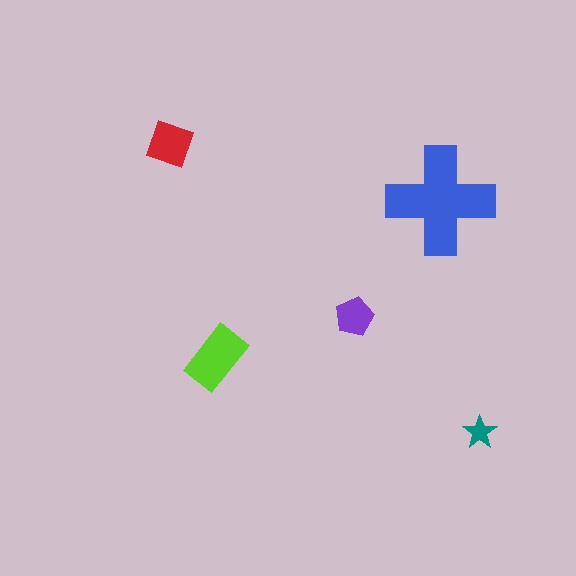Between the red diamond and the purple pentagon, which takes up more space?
The red diamond.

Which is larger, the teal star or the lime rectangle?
The lime rectangle.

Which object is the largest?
The blue cross.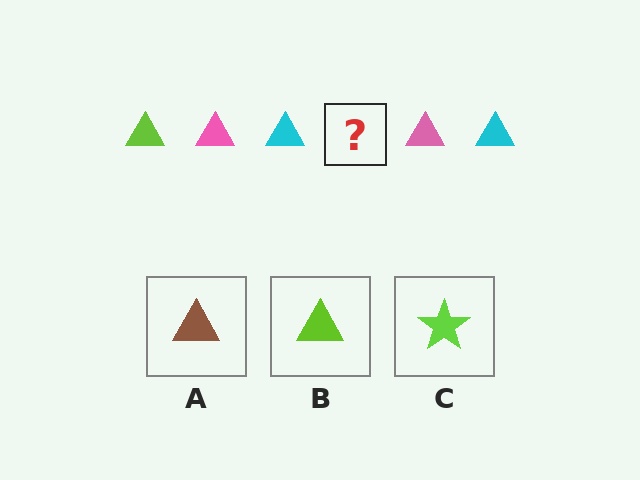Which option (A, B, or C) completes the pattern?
B.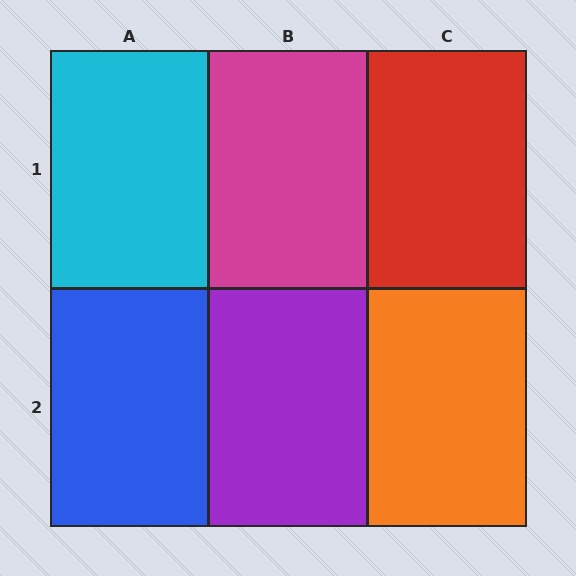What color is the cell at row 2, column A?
Blue.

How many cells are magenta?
1 cell is magenta.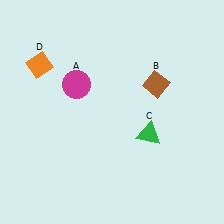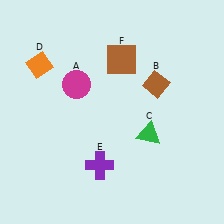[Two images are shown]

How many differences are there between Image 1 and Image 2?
There are 2 differences between the two images.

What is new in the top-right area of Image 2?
A brown square (F) was added in the top-right area of Image 2.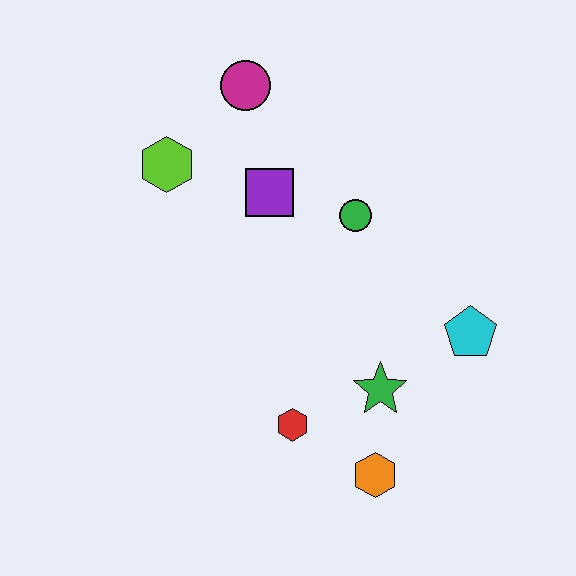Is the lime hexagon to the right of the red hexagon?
No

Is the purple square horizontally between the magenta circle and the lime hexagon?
No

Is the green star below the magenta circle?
Yes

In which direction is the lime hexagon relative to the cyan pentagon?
The lime hexagon is to the left of the cyan pentagon.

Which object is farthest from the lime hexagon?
The orange hexagon is farthest from the lime hexagon.